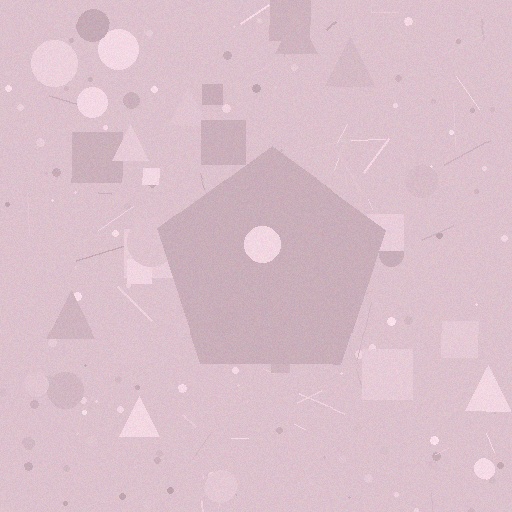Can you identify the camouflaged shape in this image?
The camouflaged shape is a pentagon.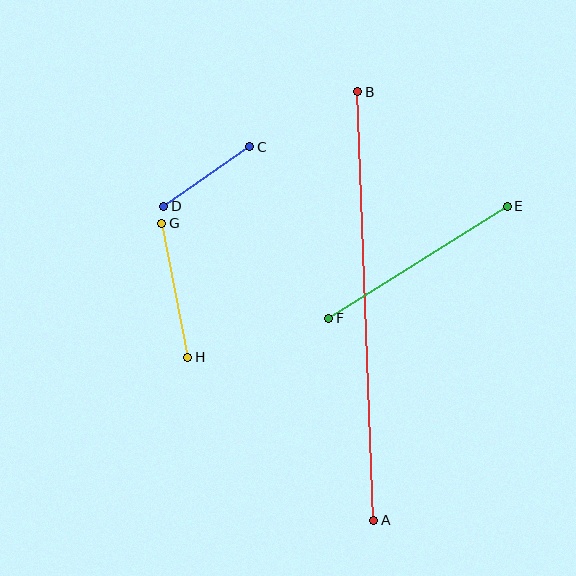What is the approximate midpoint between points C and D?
The midpoint is at approximately (207, 177) pixels.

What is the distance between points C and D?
The distance is approximately 105 pixels.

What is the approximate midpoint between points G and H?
The midpoint is at approximately (175, 290) pixels.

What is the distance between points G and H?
The distance is approximately 137 pixels.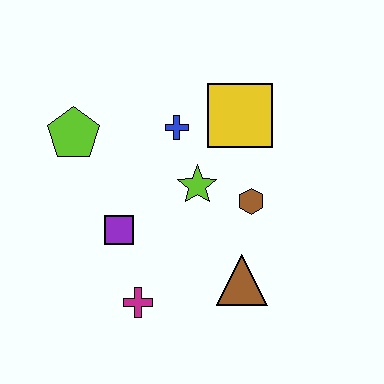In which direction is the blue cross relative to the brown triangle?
The blue cross is above the brown triangle.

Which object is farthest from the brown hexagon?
The lime pentagon is farthest from the brown hexagon.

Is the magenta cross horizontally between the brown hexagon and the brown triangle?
No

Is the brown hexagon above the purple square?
Yes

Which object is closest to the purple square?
The magenta cross is closest to the purple square.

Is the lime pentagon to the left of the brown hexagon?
Yes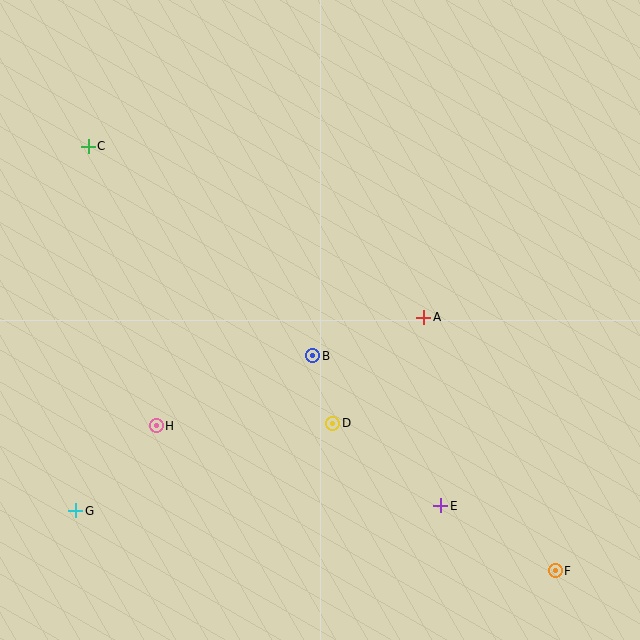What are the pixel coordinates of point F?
Point F is at (555, 571).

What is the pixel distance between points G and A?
The distance between G and A is 398 pixels.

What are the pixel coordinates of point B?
Point B is at (313, 356).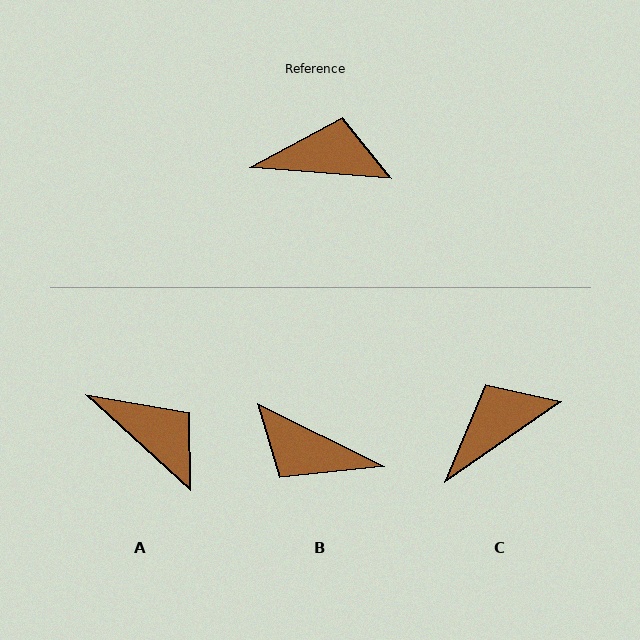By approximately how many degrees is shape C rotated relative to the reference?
Approximately 39 degrees counter-clockwise.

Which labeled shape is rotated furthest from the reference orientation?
B, about 158 degrees away.